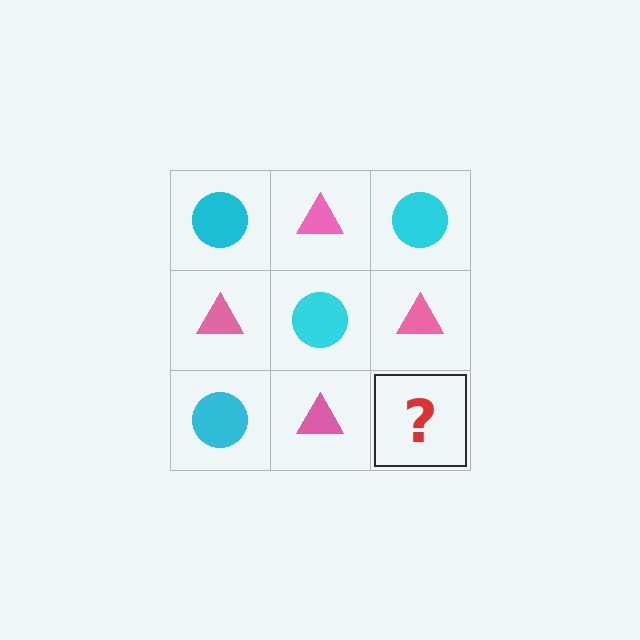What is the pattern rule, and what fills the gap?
The rule is that it alternates cyan circle and pink triangle in a checkerboard pattern. The gap should be filled with a cyan circle.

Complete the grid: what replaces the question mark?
The question mark should be replaced with a cyan circle.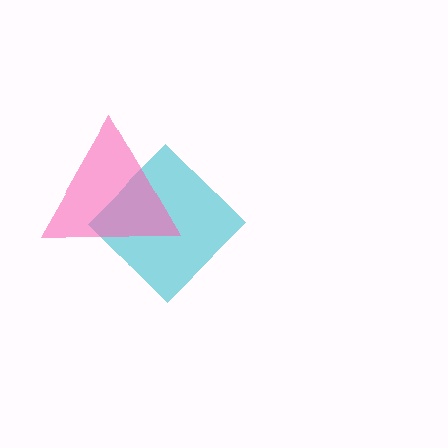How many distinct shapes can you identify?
There are 2 distinct shapes: a cyan diamond, a pink triangle.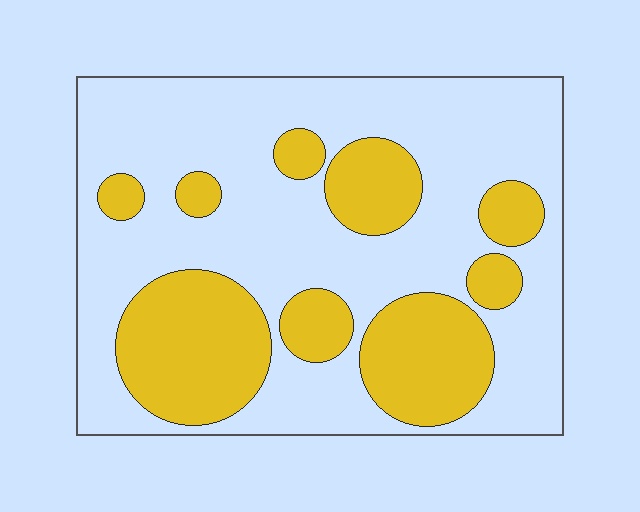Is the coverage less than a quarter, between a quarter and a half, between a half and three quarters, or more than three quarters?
Between a quarter and a half.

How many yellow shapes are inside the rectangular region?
9.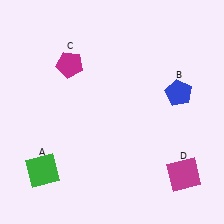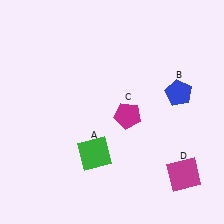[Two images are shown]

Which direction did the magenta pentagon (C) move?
The magenta pentagon (C) moved right.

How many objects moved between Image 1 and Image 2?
2 objects moved between the two images.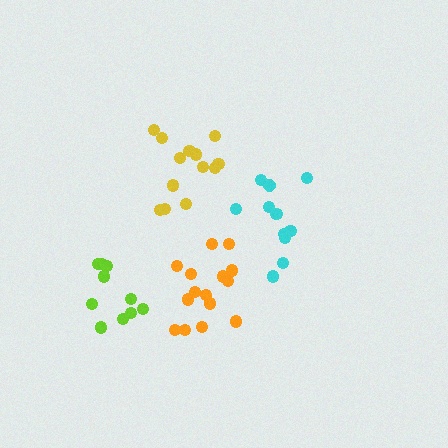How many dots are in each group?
Group 1: 15 dots, Group 2: 11 dots, Group 3: 10 dots, Group 4: 14 dots (50 total).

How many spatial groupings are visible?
There are 4 spatial groupings.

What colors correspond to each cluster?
The clusters are colored: orange, cyan, lime, yellow.